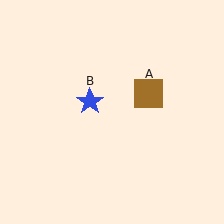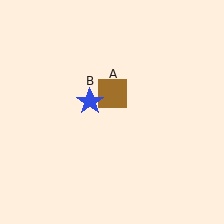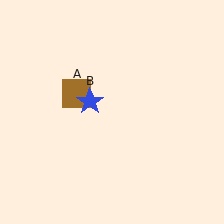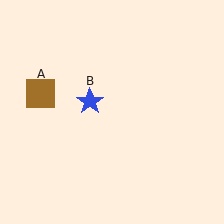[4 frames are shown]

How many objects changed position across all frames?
1 object changed position: brown square (object A).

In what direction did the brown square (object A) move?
The brown square (object A) moved left.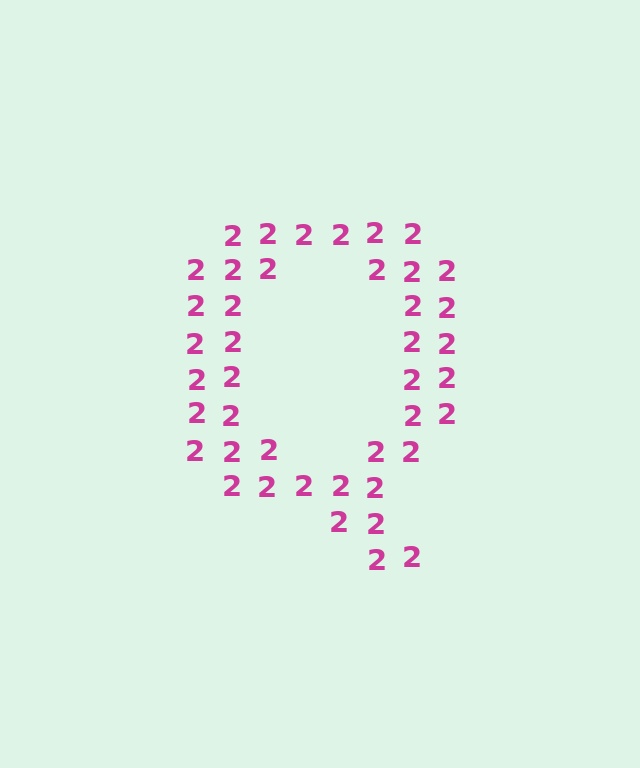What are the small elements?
The small elements are digit 2's.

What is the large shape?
The large shape is the letter Q.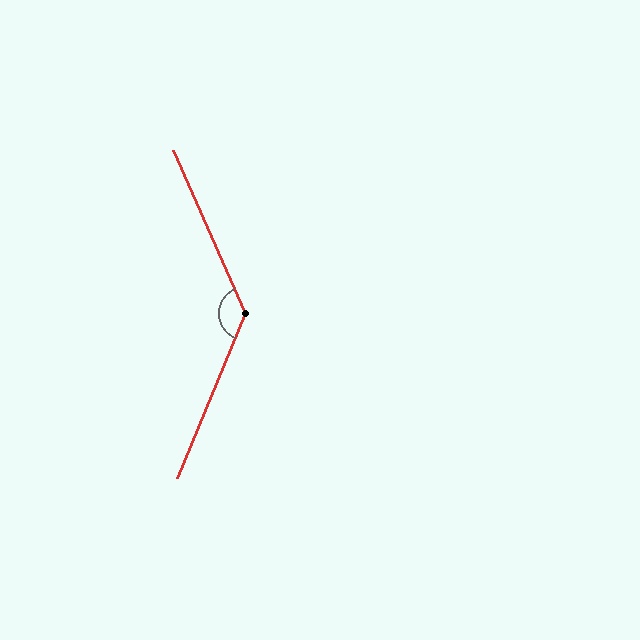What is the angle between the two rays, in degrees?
Approximately 134 degrees.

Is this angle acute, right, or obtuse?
It is obtuse.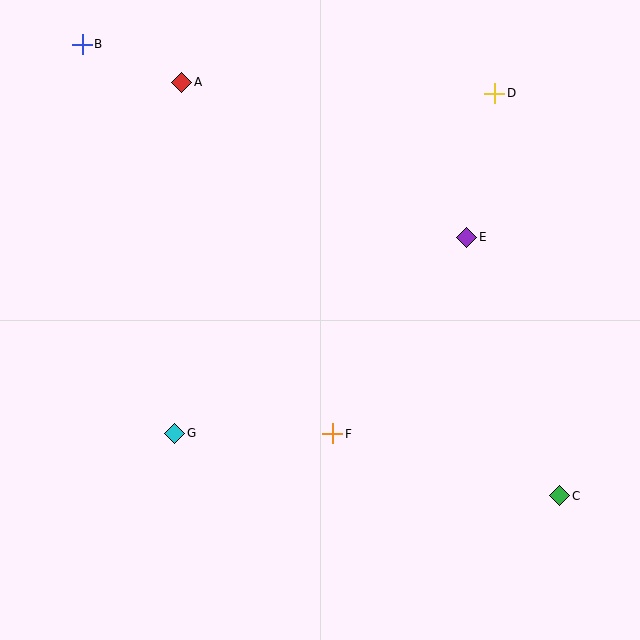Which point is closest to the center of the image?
Point F at (333, 434) is closest to the center.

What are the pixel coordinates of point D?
Point D is at (495, 93).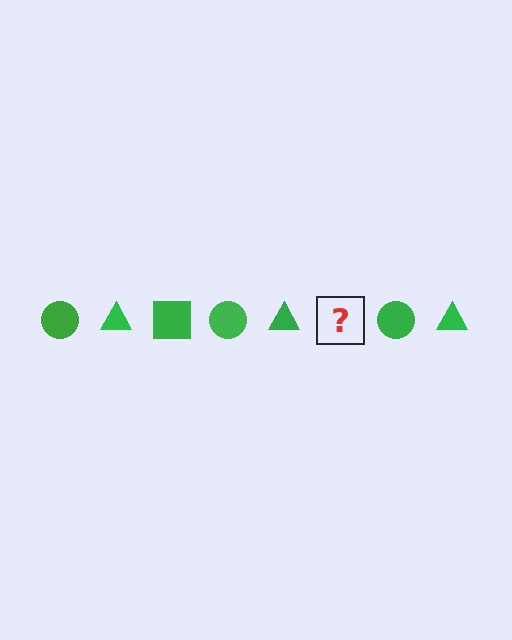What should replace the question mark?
The question mark should be replaced with a green square.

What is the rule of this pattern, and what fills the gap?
The rule is that the pattern cycles through circle, triangle, square shapes in green. The gap should be filled with a green square.